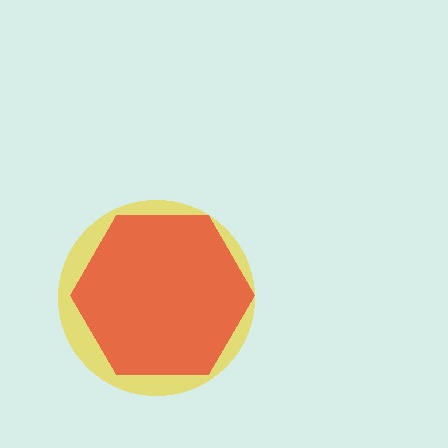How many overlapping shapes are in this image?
There are 2 overlapping shapes in the image.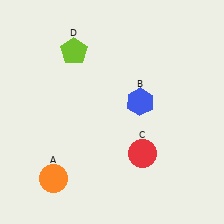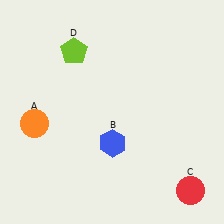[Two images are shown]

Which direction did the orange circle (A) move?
The orange circle (A) moved up.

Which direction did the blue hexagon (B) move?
The blue hexagon (B) moved down.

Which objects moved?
The objects that moved are: the orange circle (A), the blue hexagon (B), the red circle (C).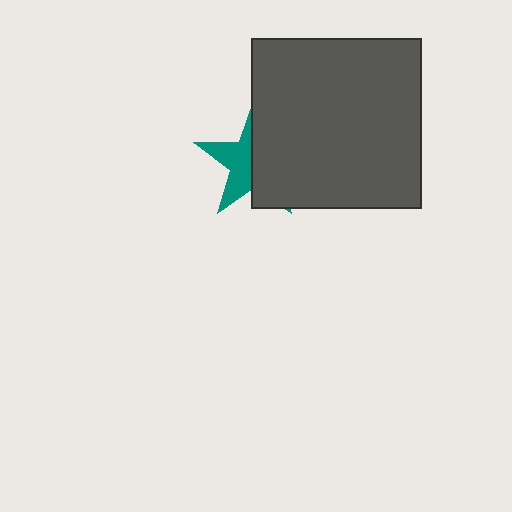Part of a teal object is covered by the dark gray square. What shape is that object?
It is a star.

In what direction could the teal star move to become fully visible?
The teal star could move left. That would shift it out from behind the dark gray square entirely.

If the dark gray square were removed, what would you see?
You would see the complete teal star.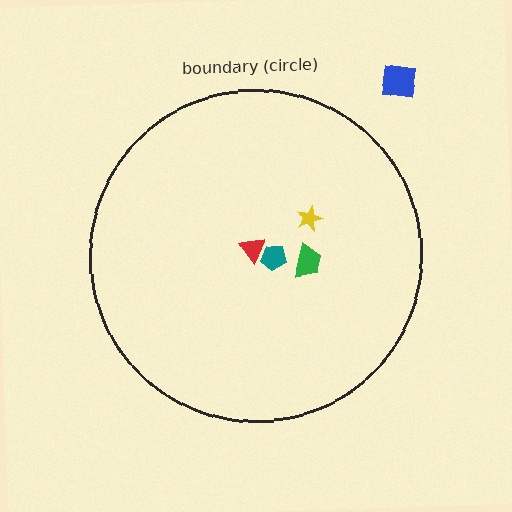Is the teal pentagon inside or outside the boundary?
Inside.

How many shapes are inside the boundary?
4 inside, 1 outside.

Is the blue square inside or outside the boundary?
Outside.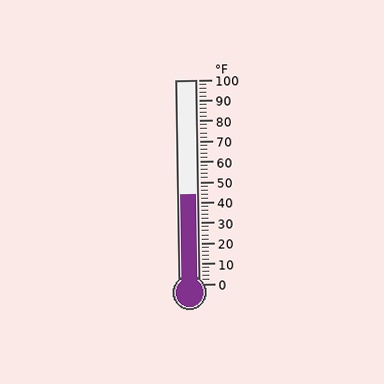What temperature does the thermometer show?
The thermometer shows approximately 44°F.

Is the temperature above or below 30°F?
The temperature is above 30°F.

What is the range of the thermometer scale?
The thermometer scale ranges from 0°F to 100°F.